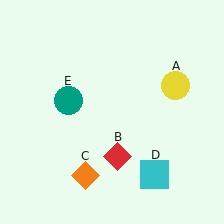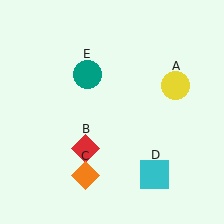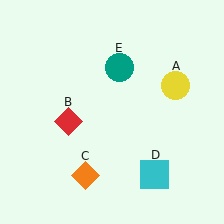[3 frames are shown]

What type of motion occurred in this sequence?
The red diamond (object B), teal circle (object E) rotated clockwise around the center of the scene.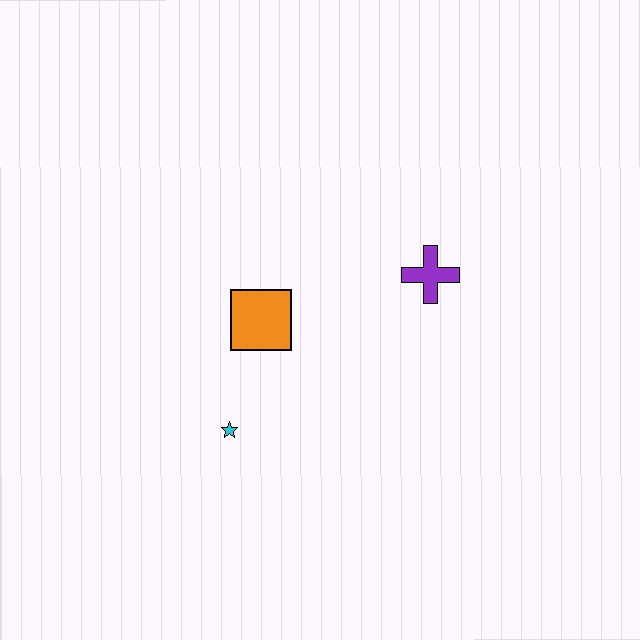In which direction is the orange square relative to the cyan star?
The orange square is above the cyan star.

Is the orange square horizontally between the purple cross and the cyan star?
Yes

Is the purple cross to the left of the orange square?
No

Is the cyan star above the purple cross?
No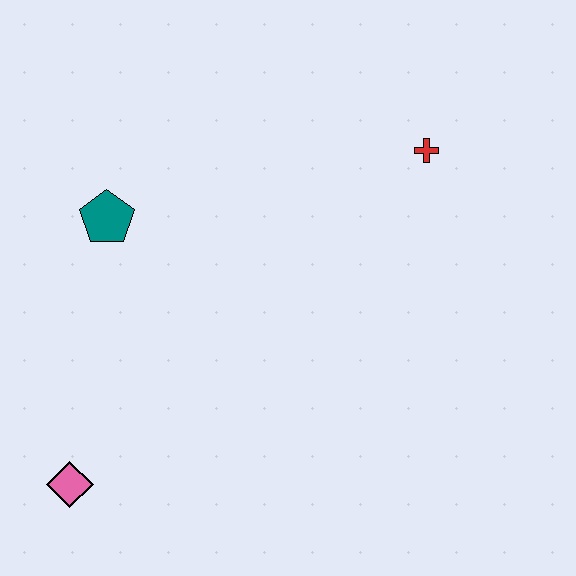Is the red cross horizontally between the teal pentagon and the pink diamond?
No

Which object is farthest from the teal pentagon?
The red cross is farthest from the teal pentagon.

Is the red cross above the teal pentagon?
Yes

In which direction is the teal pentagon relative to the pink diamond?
The teal pentagon is above the pink diamond.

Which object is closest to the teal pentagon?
The pink diamond is closest to the teal pentagon.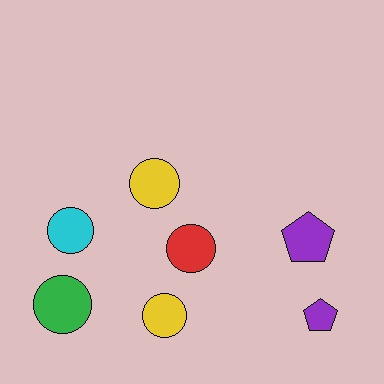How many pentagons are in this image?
There are 2 pentagons.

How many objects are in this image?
There are 7 objects.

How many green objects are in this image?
There is 1 green object.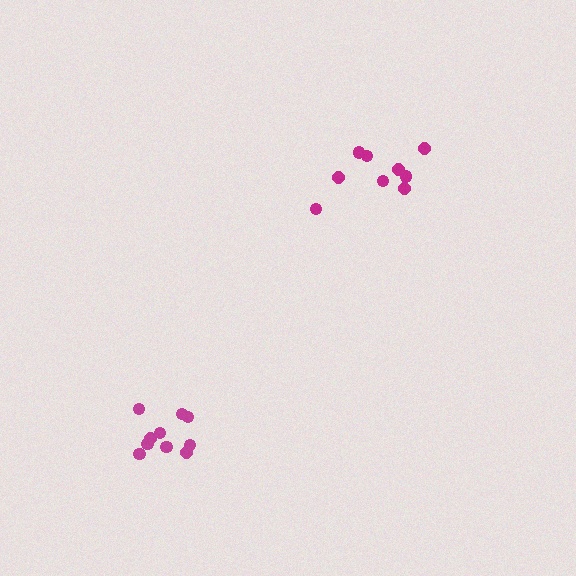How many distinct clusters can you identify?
There are 2 distinct clusters.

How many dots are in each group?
Group 1: 10 dots, Group 2: 9 dots (19 total).